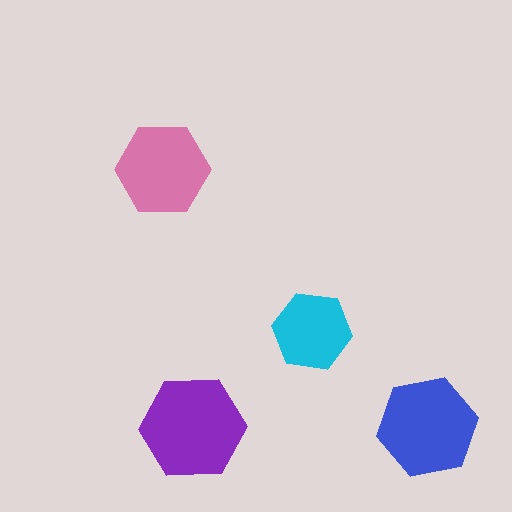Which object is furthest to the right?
The blue hexagon is rightmost.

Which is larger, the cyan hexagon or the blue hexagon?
The blue one.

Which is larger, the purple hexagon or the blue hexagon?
The purple one.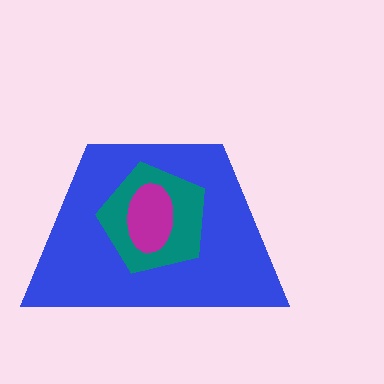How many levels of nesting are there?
3.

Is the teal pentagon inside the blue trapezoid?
Yes.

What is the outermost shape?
The blue trapezoid.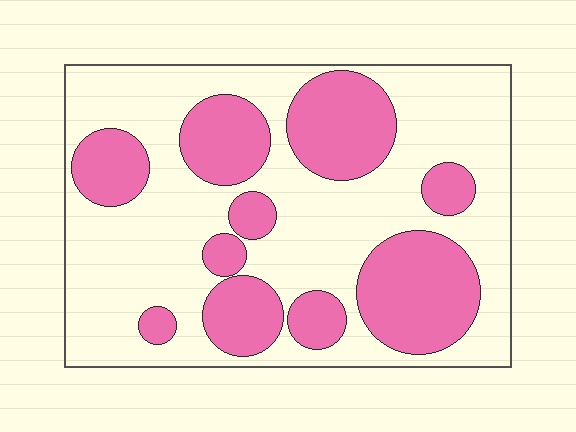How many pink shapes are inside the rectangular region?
10.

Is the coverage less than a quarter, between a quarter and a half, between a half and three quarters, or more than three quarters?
Between a quarter and a half.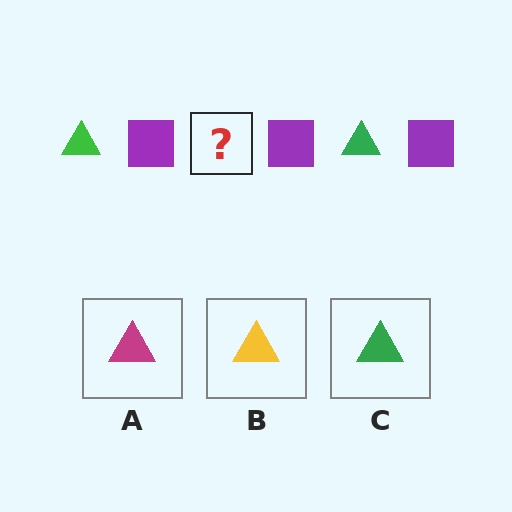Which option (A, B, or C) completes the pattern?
C.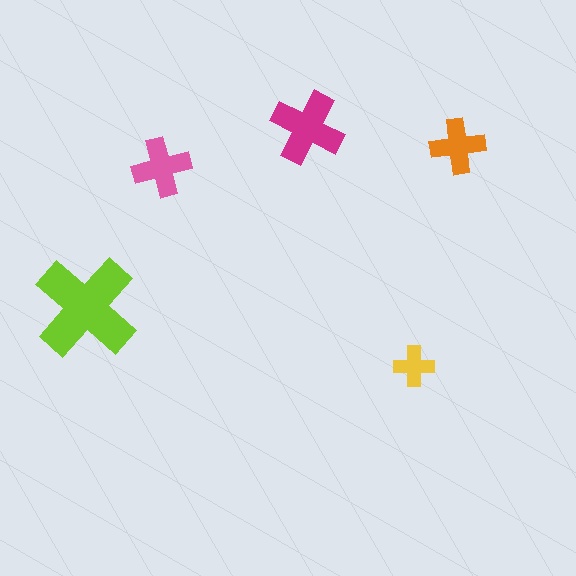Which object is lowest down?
The yellow cross is bottommost.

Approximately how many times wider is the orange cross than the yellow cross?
About 1.5 times wider.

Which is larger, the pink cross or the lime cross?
The lime one.